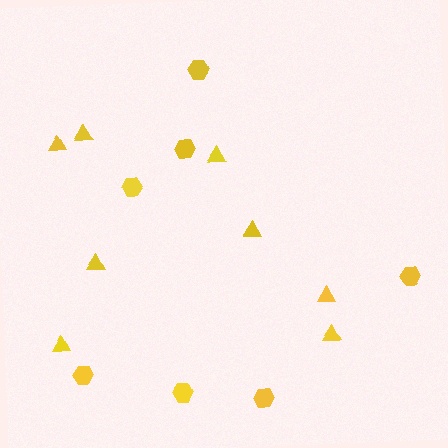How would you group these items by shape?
There are 2 groups: one group of triangles (8) and one group of hexagons (7).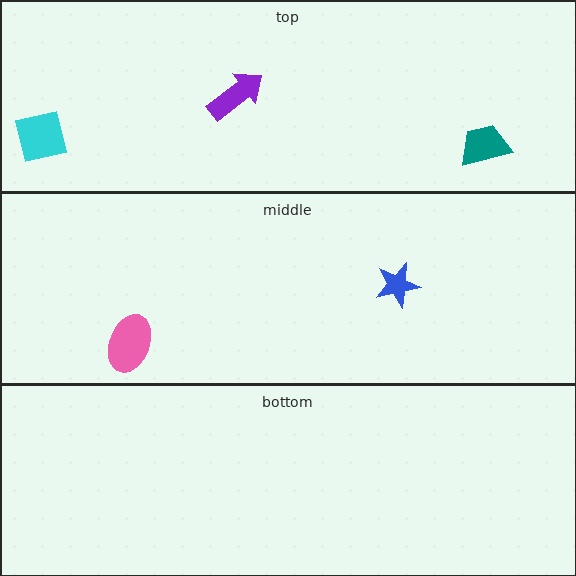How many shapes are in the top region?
3.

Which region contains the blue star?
The middle region.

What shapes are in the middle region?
The blue star, the pink ellipse.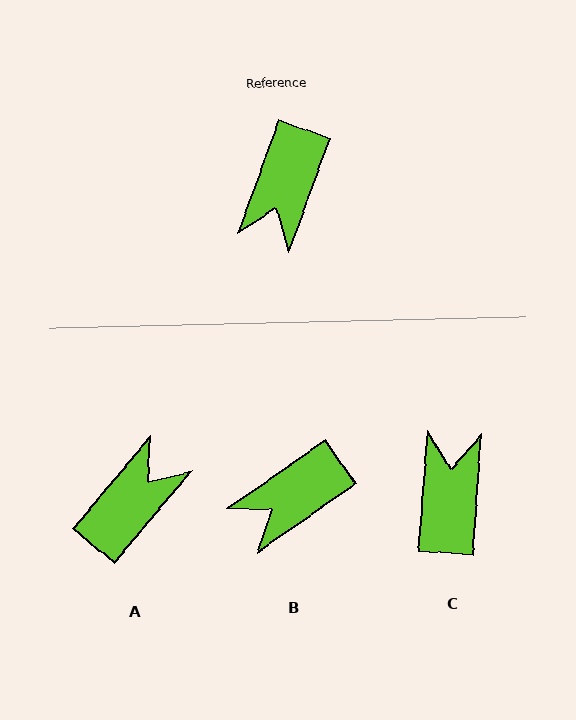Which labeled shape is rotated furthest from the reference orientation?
C, about 164 degrees away.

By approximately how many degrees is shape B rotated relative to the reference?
Approximately 35 degrees clockwise.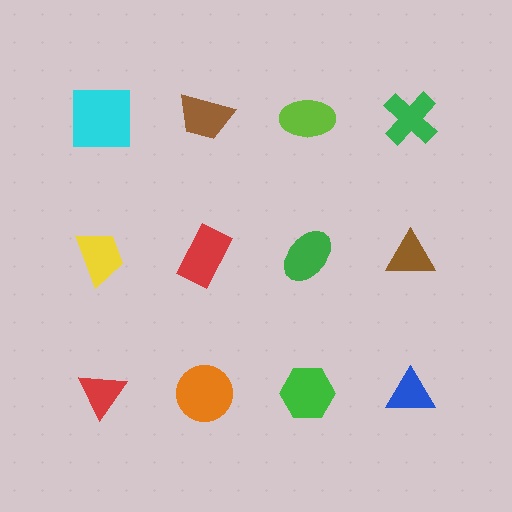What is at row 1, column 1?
A cyan square.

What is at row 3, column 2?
An orange circle.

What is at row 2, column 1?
A yellow trapezoid.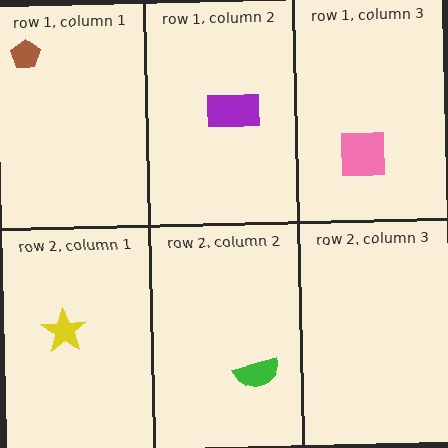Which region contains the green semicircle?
The row 2, column 2 region.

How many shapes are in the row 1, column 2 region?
1.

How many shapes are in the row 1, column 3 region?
1.